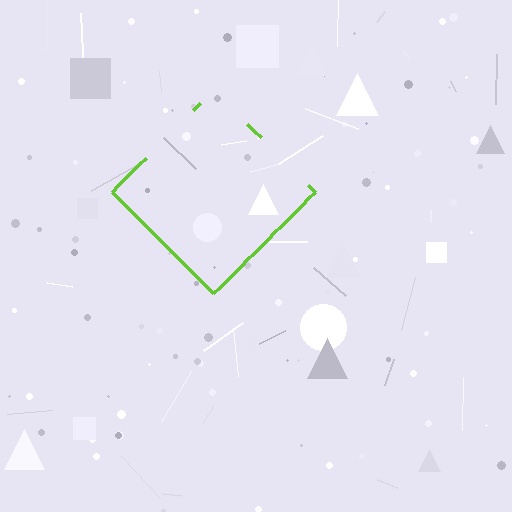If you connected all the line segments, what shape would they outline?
They would outline a diamond.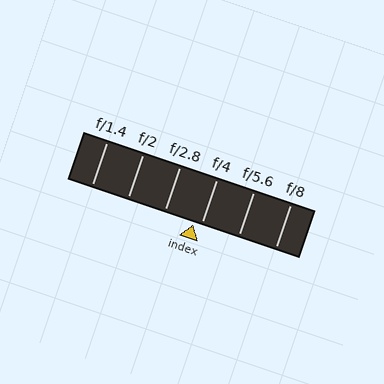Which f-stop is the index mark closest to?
The index mark is closest to f/4.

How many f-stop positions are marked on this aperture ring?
There are 6 f-stop positions marked.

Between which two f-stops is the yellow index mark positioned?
The index mark is between f/2.8 and f/4.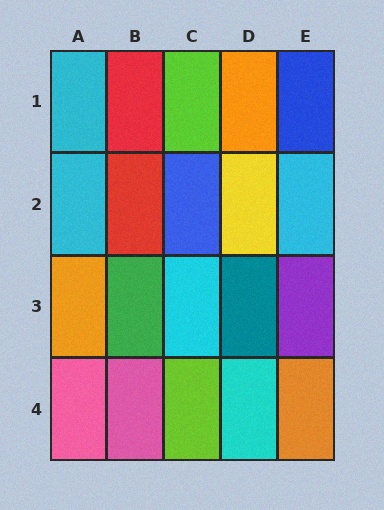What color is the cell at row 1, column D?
Orange.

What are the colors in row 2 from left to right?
Cyan, red, blue, yellow, cyan.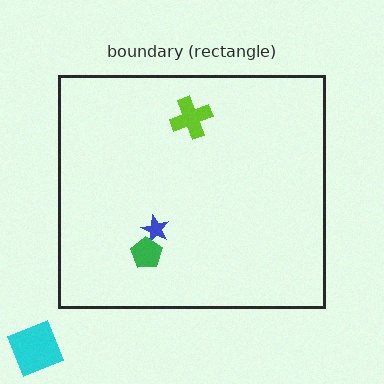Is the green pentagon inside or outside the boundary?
Inside.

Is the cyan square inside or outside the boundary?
Outside.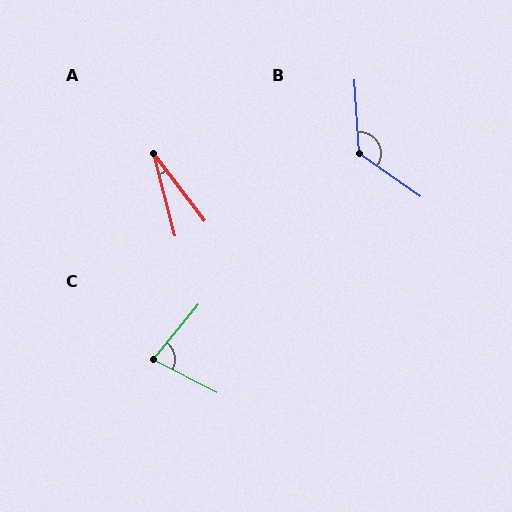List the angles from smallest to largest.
A (23°), C (77°), B (129°).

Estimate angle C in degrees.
Approximately 77 degrees.